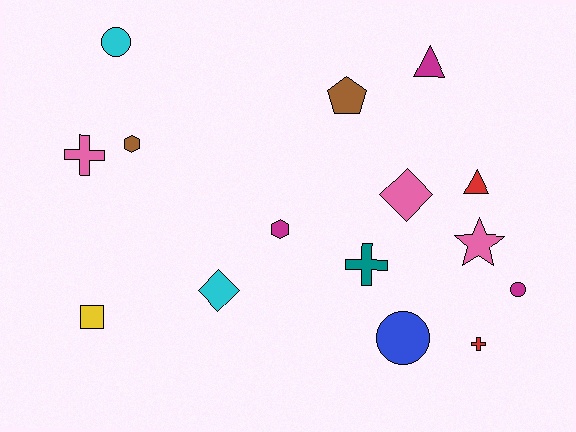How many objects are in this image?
There are 15 objects.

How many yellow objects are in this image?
There is 1 yellow object.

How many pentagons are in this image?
There is 1 pentagon.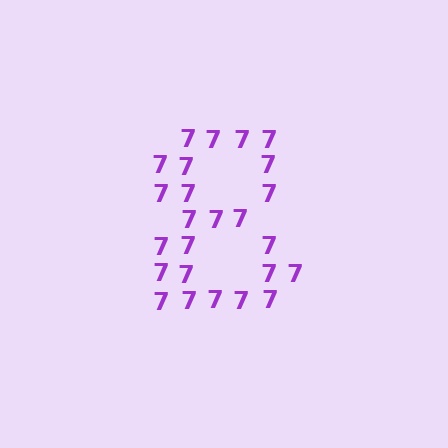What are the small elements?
The small elements are digit 7's.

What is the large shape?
The large shape is the digit 8.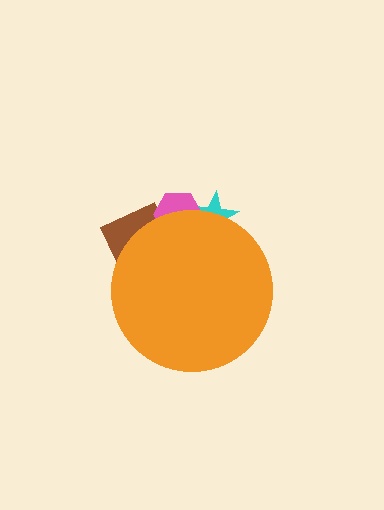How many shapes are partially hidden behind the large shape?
3 shapes are partially hidden.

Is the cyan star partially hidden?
Yes, the cyan star is partially hidden behind the orange circle.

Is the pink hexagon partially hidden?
Yes, the pink hexagon is partially hidden behind the orange circle.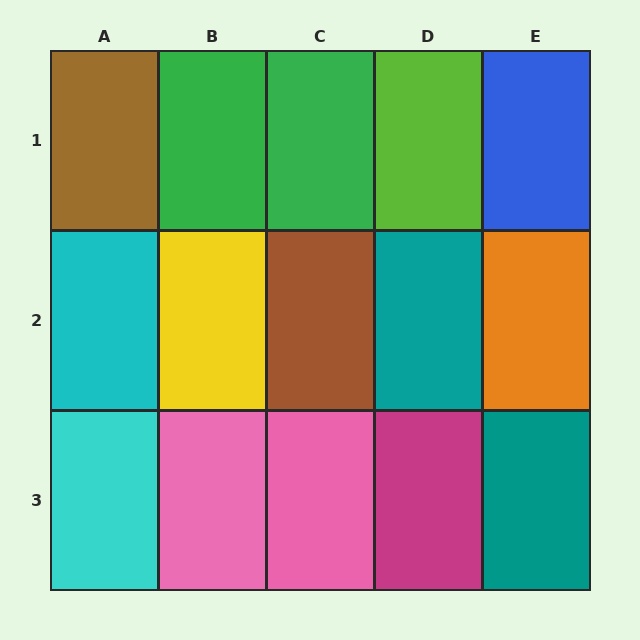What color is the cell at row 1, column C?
Green.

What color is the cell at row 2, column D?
Teal.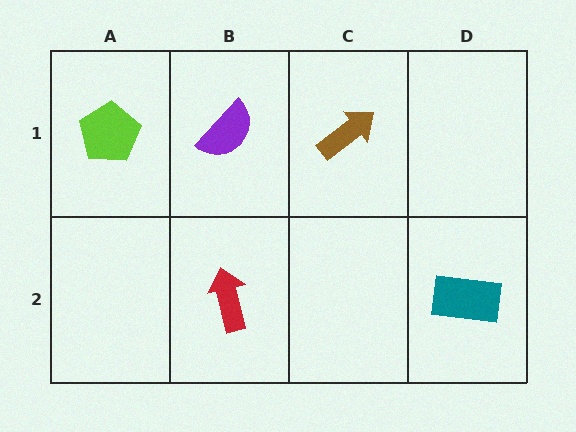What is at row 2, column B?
A red arrow.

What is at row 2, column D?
A teal rectangle.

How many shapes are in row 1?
3 shapes.